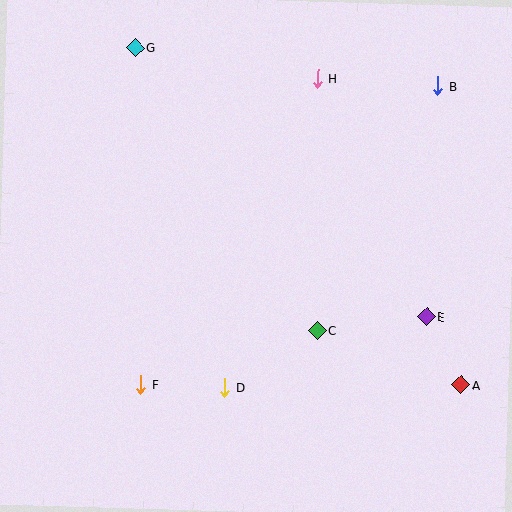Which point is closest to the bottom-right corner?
Point A is closest to the bottom-right corner.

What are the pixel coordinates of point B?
Point B is at (438, 86).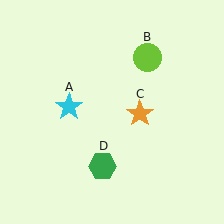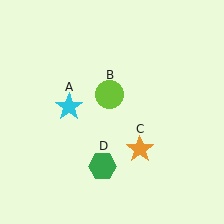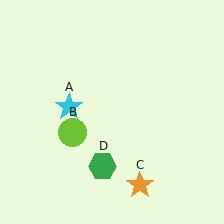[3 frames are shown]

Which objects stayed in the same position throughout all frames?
Cyan star (object A) and green hexagon (object D) remained stationary.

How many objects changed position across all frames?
2 objects changed position: lime circle (object B), orange star (object C).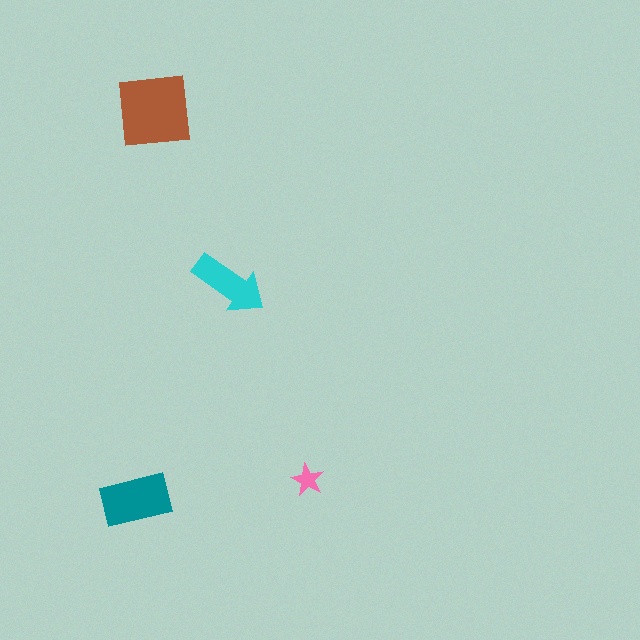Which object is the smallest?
The pink star.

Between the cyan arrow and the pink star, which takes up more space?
The cyan arrow.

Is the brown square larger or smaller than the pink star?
Larger.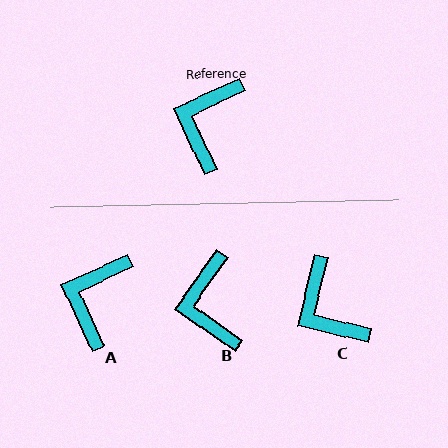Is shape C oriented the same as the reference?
No, it is off by about 52 degrees.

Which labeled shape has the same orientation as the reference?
A.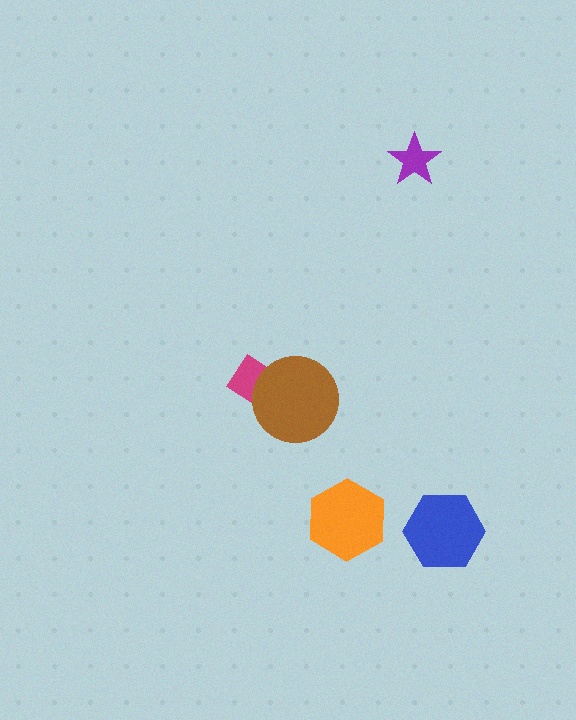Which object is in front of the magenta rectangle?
The brown circle is in front of the magenta rectangle.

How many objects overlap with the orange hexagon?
0 objects overlap with the orange hexagon.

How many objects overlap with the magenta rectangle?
1 object overlaps with the magenta rectangle.